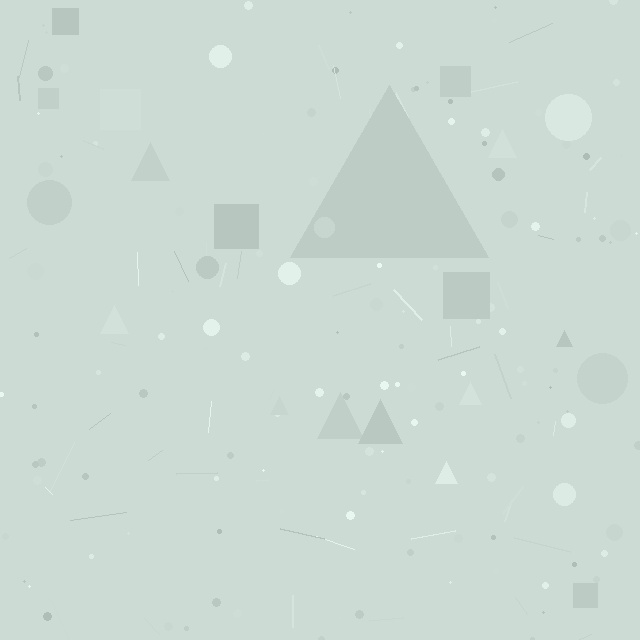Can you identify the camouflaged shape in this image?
The camouflaged shape is a triangle.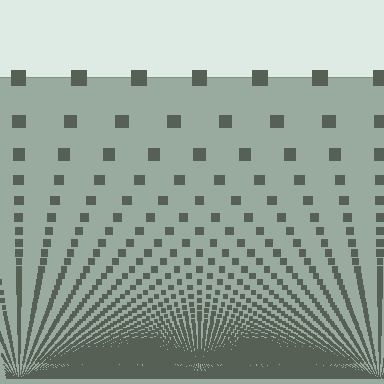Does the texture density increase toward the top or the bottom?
Density increases toward the bottom.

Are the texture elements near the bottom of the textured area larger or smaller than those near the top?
Smaller. The gradient is inverted — elements near the bottom are smaller and denser.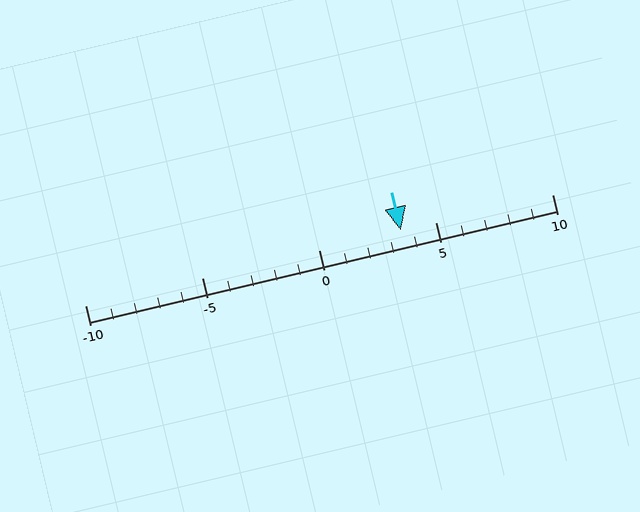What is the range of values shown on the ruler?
The ruler shows values from -10 to 10.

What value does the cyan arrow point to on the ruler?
The cyan arrow points to approximately 4.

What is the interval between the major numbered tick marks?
The major tick marks are spaced 5 units apart.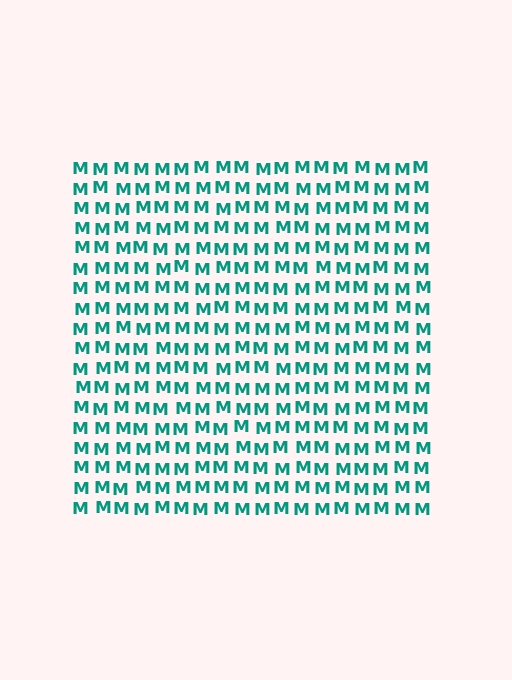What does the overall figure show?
The overall figure shows a square.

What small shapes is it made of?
It is made of small letter M's.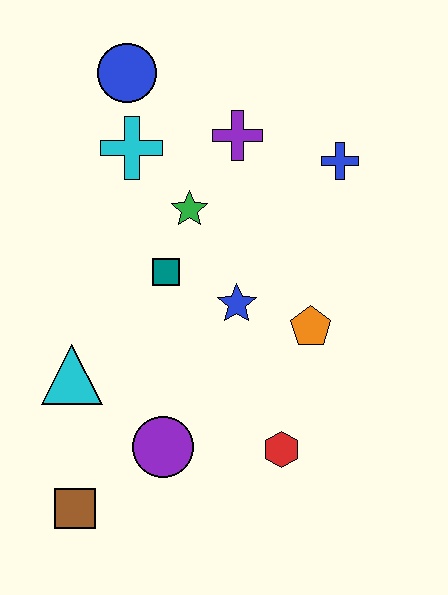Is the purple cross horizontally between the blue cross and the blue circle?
Yes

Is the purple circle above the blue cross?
No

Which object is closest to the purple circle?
The brown square is closest to the purple circle.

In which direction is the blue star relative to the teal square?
The blue star is to the right of the teal square.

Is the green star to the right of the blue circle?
Yes